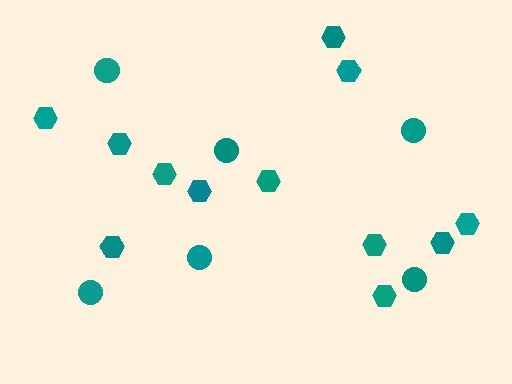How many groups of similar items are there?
There are 2 groups: one group of circles (6) and one group of hexagons (12).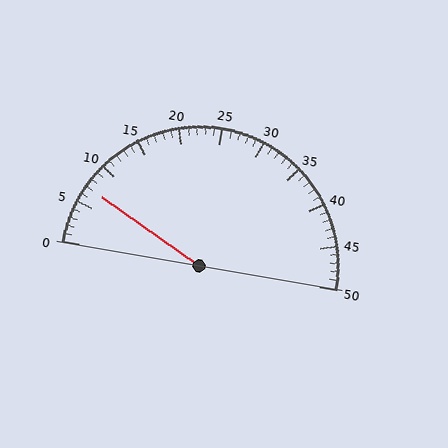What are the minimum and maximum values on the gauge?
The gauge ranges from 0 to 50.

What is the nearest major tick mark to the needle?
The nearest major tick mark is 5.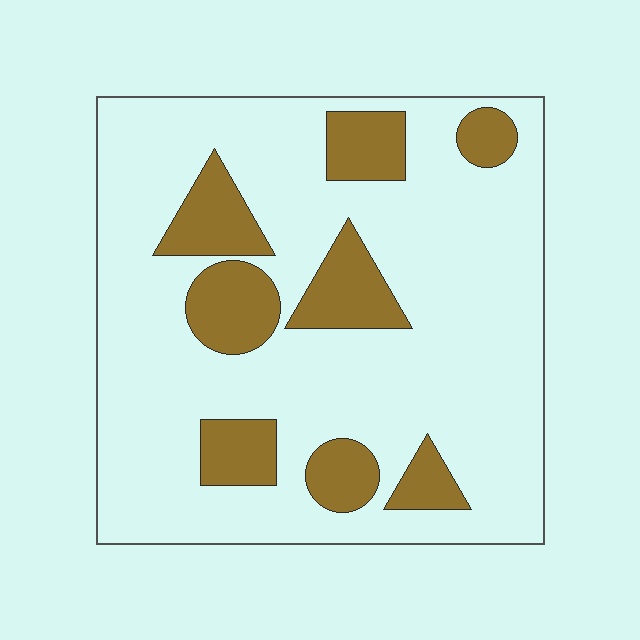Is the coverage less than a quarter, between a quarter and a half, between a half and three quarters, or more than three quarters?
Less than a quarter.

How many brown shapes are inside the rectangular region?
8.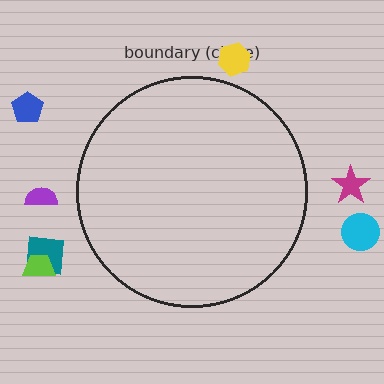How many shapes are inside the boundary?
0 inside, 7 outside.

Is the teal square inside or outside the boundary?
Outside.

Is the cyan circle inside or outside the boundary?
Outside.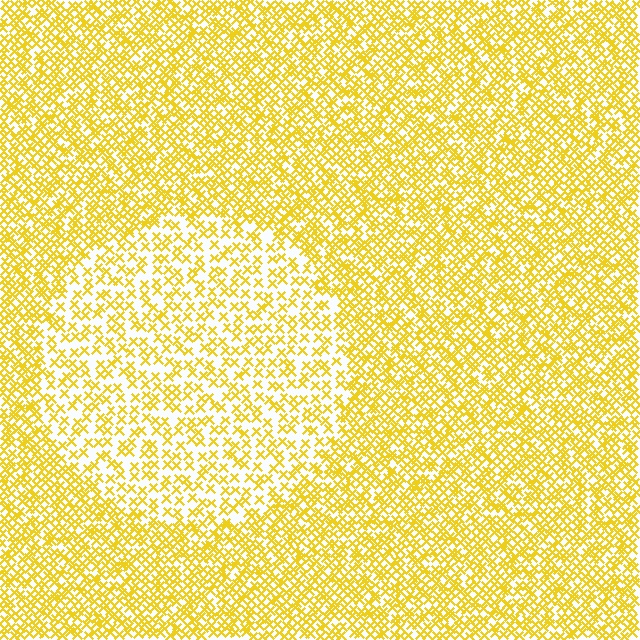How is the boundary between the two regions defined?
The boundary is defined by a change in element density (approximately 1.9x ratio). All elements are the same color, size, and shape.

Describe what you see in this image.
The image contains small yellow elements arranged at two different densities. A circle-shaped region is visible where the elements are less densely packed than the surrounding area.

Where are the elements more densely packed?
The elements are more densely packed outside the circle boundary.